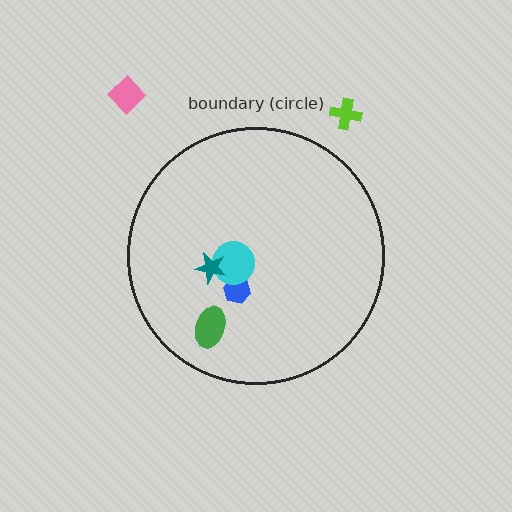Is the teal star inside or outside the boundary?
Inside.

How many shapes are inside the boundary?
4 inside, 2 outside.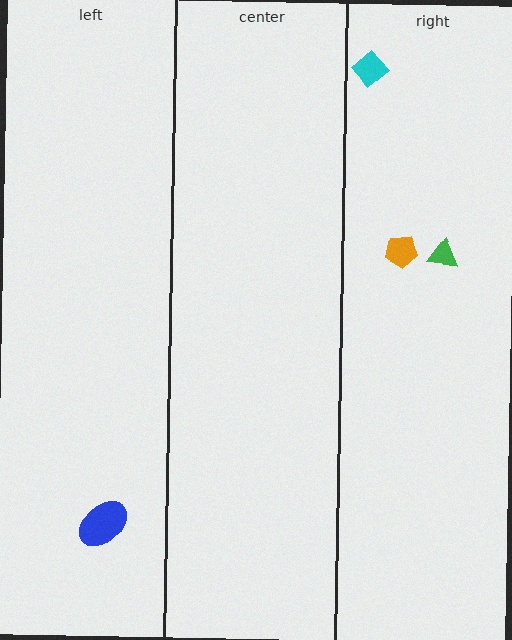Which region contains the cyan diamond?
The right region.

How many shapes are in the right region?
3.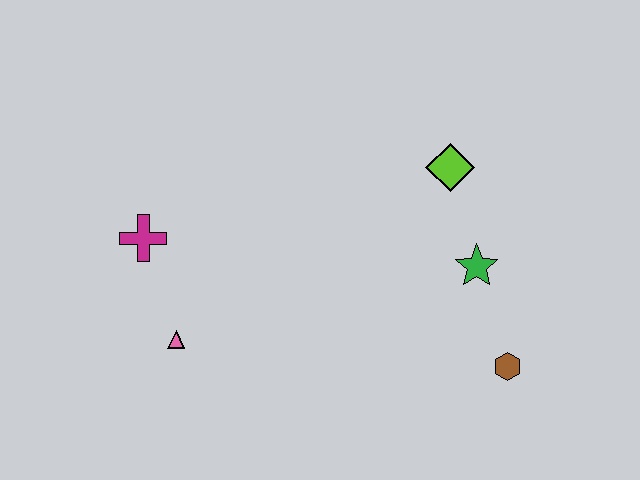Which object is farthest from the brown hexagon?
The magenta cross is farthest from the brown hexagon.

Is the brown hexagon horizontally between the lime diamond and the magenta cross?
No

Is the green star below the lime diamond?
Yes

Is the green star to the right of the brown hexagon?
No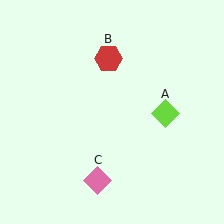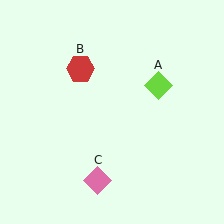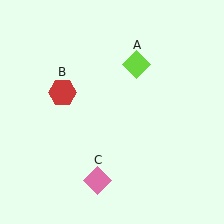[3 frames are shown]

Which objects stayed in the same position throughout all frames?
Pink diamond (object C) remained stationary.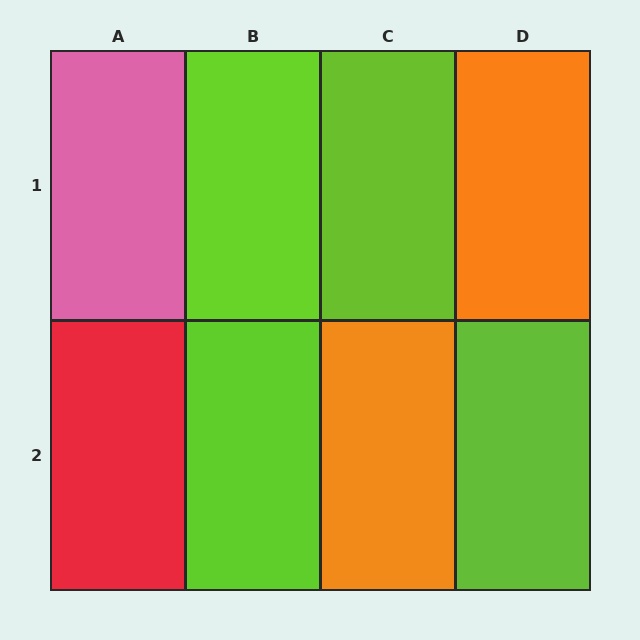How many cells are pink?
1 cell is pink.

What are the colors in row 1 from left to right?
Pink, lime, lime, orange.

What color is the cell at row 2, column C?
Orange.